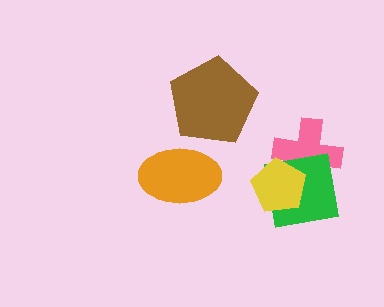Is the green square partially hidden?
Yes, it is partially covered by another shape.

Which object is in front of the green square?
The yellow pentagon is in front of the green square.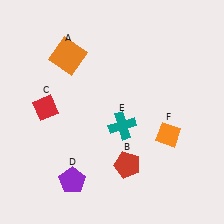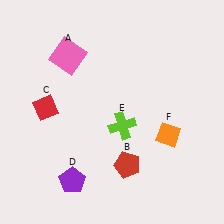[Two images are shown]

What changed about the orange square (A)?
In Image 1, A is orange. In Image 2, it changed to pink.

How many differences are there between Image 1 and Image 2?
There are 2 differences between the two images.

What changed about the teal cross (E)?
In Image 1, E is teal. In Image 2, it changed to lime.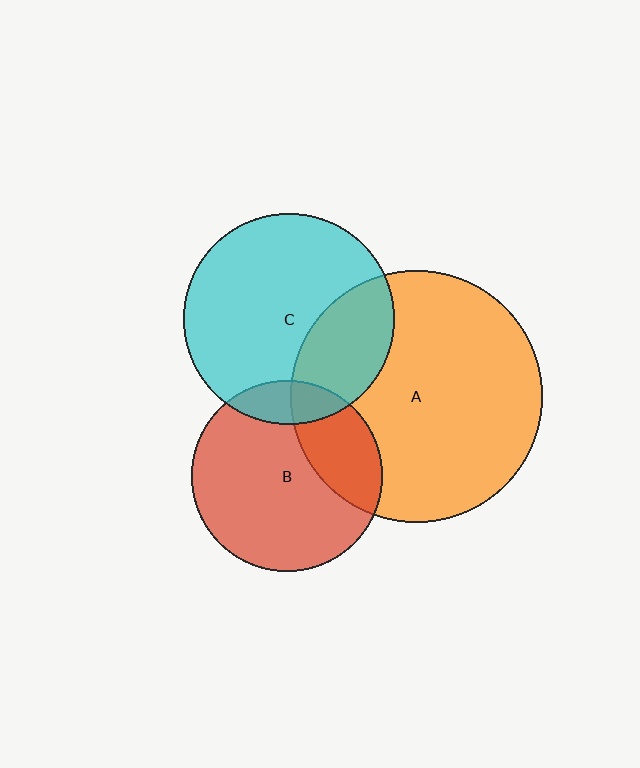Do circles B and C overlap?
Yes.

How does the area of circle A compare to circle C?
Approximately 1.4 times.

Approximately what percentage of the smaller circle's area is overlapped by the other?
Approximately 15%.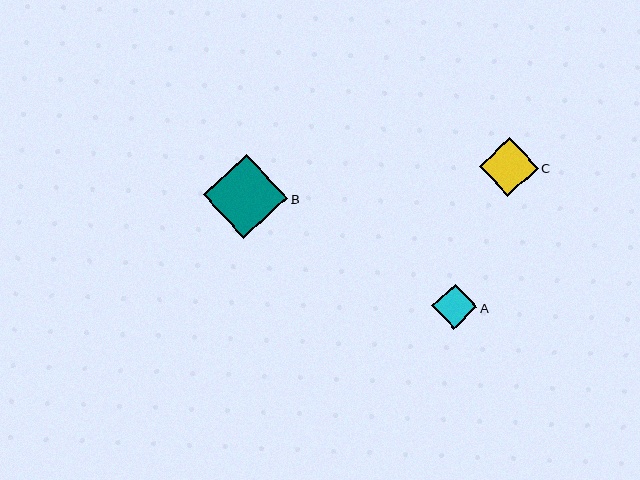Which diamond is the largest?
Diamond B is the largest with a size of approximately 84 pixels.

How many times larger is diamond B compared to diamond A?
Diamond B is approximately 1.9 times the size of diamond A.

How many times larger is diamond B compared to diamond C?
Diamond B is approximately 1.4 times the size of diamond C.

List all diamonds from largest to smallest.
From largest to smallest: B, C, A.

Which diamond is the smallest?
Diamond A is the smallest with a size of approximately 45 pixels.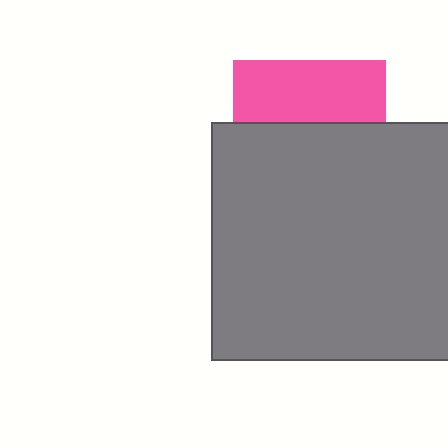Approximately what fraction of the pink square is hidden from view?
Roughly 60% of the pink square is hidden behind the gray square.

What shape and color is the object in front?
The object in front is a gray square.